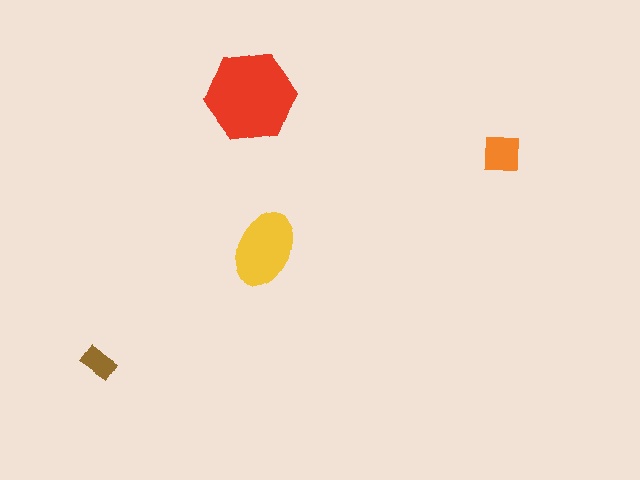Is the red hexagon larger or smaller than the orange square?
Larger.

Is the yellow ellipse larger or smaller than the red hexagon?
Smaller.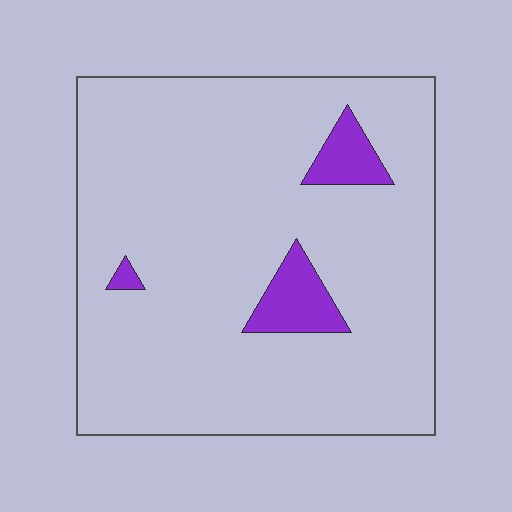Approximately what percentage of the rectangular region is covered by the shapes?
Approximately 10%.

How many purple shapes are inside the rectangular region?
3.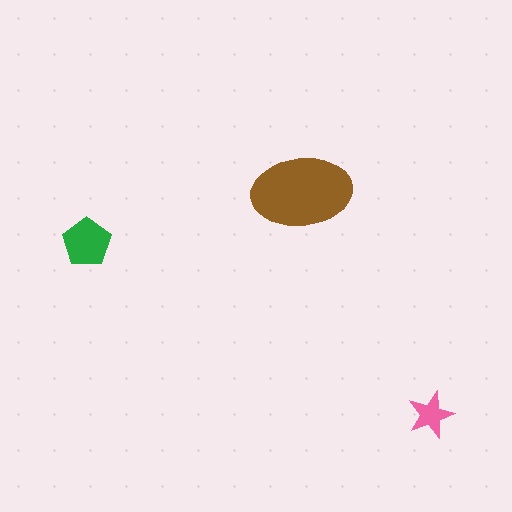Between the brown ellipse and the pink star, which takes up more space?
The brown ellipse.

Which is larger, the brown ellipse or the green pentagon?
The brown ellipse.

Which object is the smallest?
The pink star.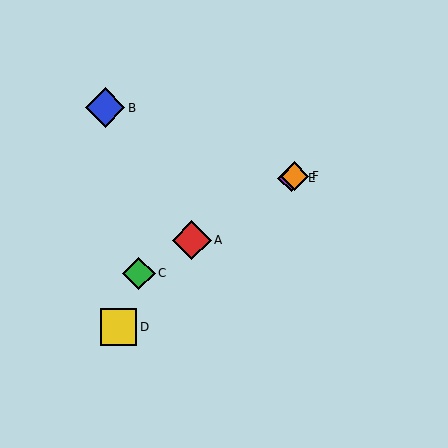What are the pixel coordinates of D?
Object D is at (118, 327).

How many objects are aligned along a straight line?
4 objects (A, C, E, F) are aligned along a straight line.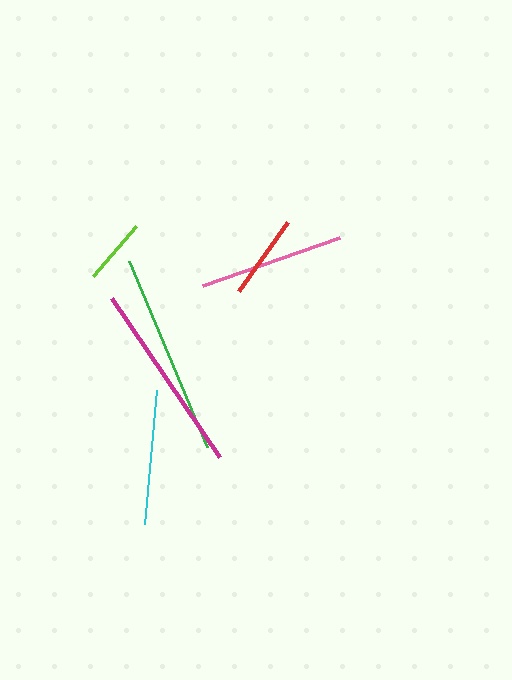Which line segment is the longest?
The green line is the longest at approximately 202 pixels.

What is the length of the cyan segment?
The cyan segment is approximately 135 pixels long.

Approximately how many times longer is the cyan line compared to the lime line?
The cyan line is approximately 2.1 times the length of the lime line.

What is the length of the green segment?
The green segment is approximately 202 pixels long.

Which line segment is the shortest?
The lime line is the shortest at approximately 66 pixels.